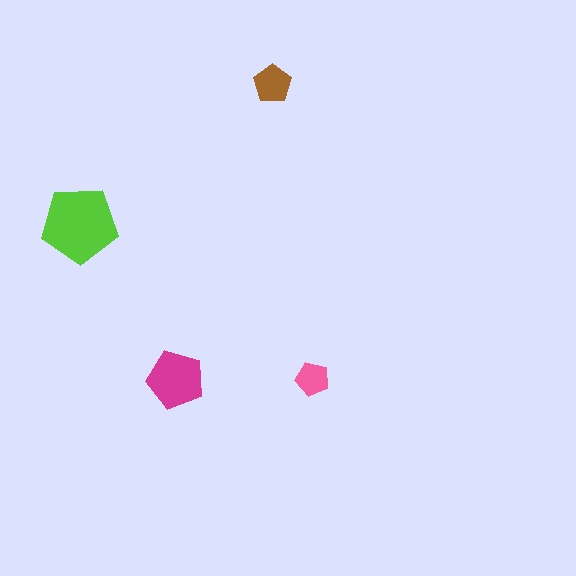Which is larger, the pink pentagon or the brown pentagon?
The brown one.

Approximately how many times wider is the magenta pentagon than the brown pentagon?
About 1.5 times wider.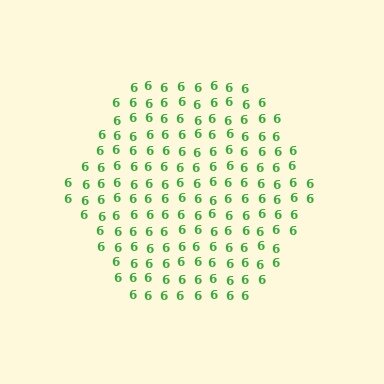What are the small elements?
The small elements are digit 6's.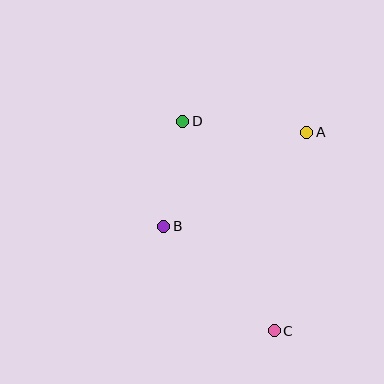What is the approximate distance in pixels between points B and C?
The distance between B and C is approximately 152 pixels.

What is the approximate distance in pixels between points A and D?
The distance between A and D is approximately 124 pixels.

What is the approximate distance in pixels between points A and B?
The distance between A and B is approximately 171 pixels.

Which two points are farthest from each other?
Points C and D are farthest from each other.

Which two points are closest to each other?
Points B and D are closest to each other.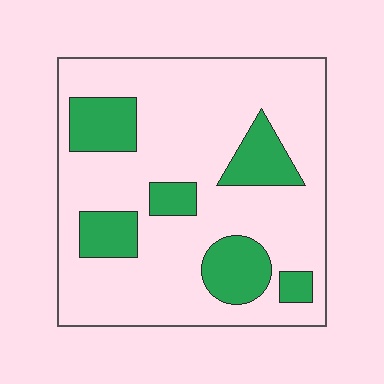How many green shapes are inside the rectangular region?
6.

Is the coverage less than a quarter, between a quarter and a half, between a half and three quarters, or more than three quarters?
Less than a quarter.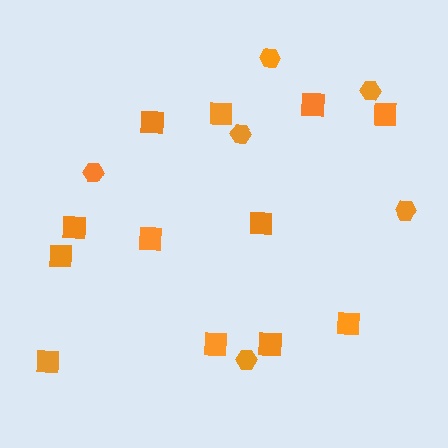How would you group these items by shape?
There are 2 groups: one group of hexagons (6) and one group of squares (12).